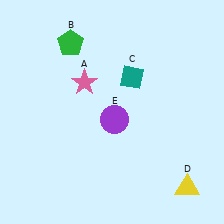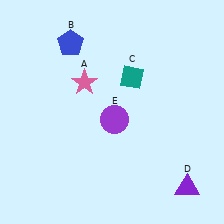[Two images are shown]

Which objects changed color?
B changed from green to blue. D changed from yellow to purple.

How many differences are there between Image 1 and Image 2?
There are 2 differences between the two images.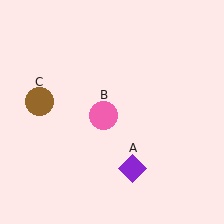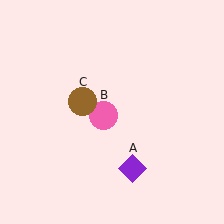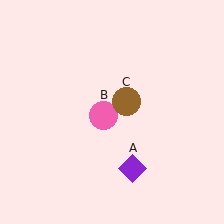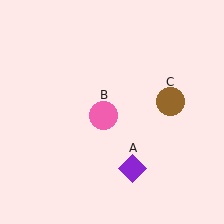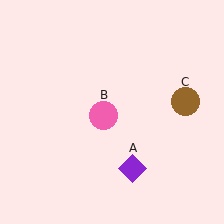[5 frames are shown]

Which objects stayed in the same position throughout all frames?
Purple diamond (object A) and pink circle (object B) remained stationary.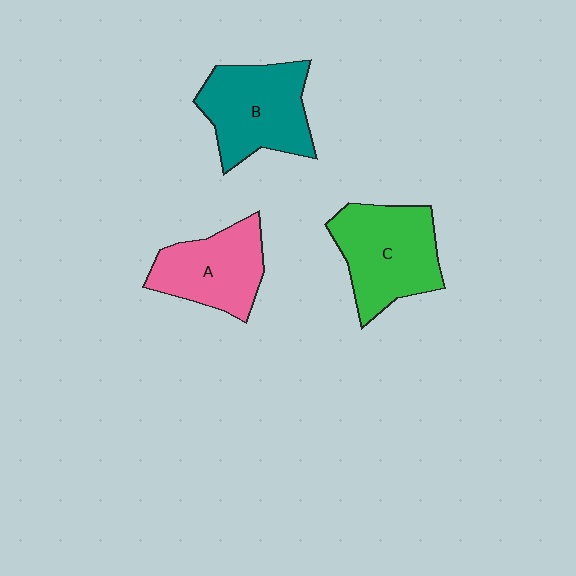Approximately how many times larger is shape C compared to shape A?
Approximately 1.2 times.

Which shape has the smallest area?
Shape A (pink).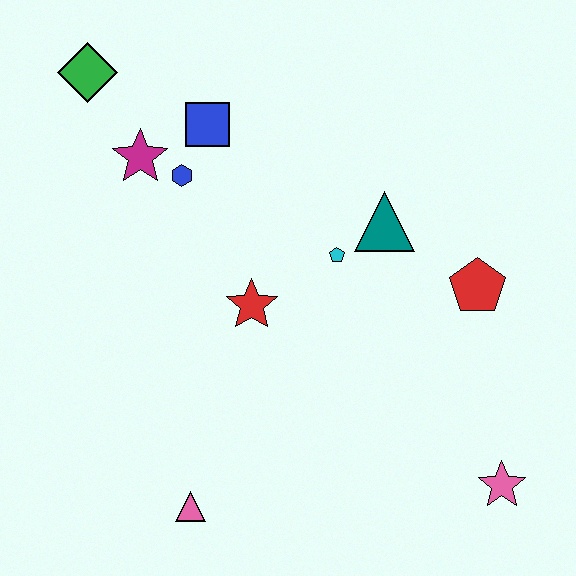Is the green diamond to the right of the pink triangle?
No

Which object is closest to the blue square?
The blue hexagon is closest to the blue square.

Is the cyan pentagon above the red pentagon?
Yes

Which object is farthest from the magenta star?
The pink star is farthest from the magenta star.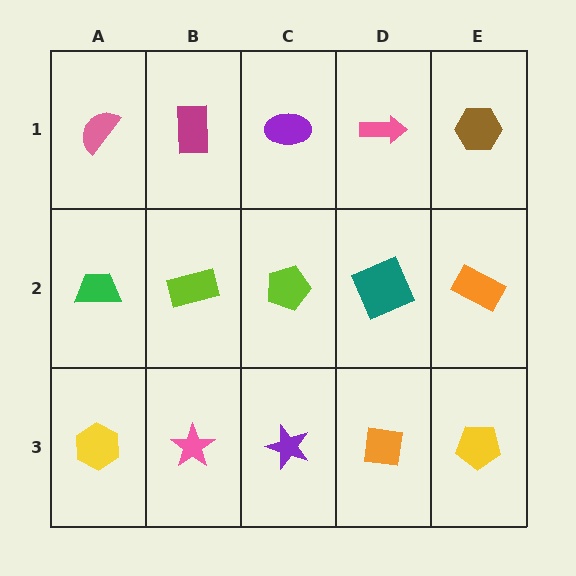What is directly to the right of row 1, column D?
A brown hexagon.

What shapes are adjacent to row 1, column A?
A green trapezoid (row 2, column A), a magenta rectangle (row 1, column B).